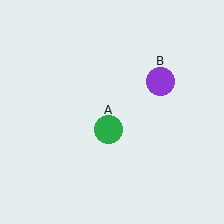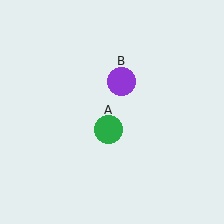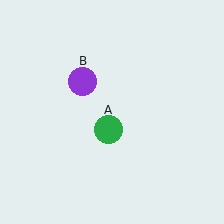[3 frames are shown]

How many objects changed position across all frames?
1 object changed position: purple circle (object B).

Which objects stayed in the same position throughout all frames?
Green circle (object A) remained stationary.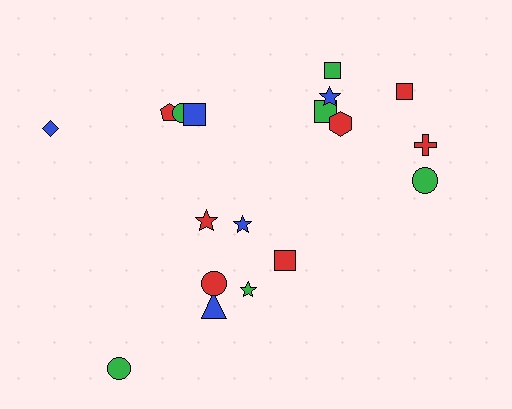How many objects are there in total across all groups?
There are 18 objects.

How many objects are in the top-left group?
There are 4 objects.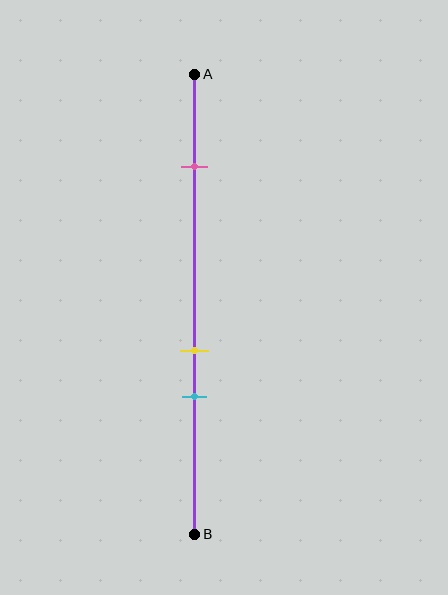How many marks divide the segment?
There are 3 marks dividing the segment.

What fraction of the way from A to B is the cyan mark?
The cyan mark is approximately 70% (0.7) of the way from A to B.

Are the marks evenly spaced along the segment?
No, the marks are not evenly spaced.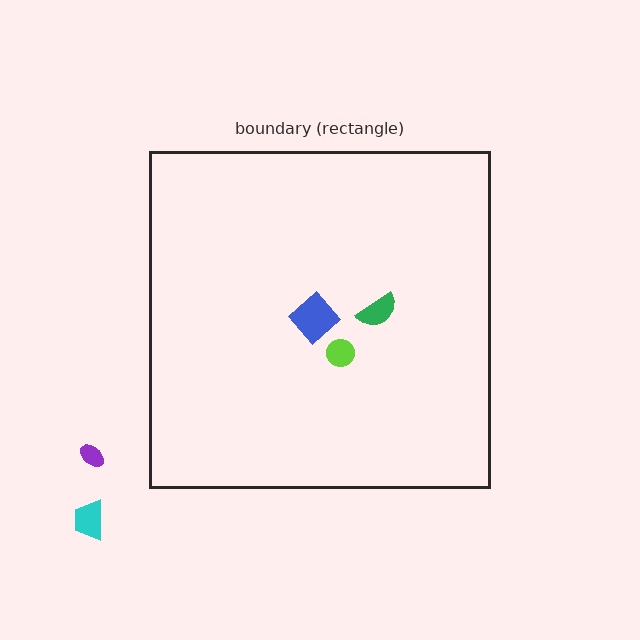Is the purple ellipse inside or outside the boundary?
Outside.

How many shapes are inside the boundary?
3 inside, 2 outside.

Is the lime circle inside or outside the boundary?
Inside.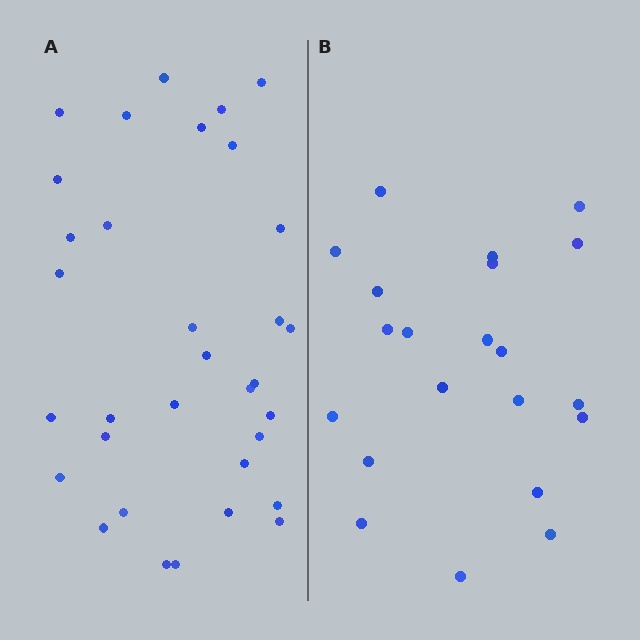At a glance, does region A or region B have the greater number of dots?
Region A (the left region) has more dots.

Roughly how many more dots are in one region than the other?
Region A has roughly 12 or so more dots than region B.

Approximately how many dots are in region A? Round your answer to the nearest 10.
About 30 dots. (The exact count is 33, which rounds to 30.)